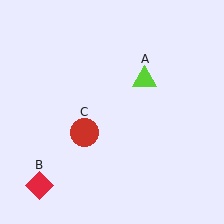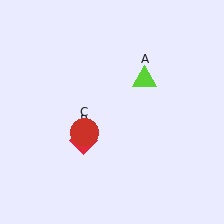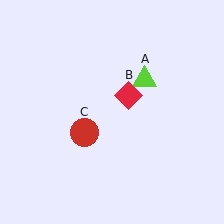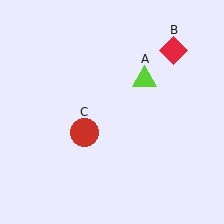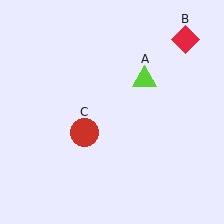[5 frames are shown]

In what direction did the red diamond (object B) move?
The red diamond (object B) moved up and to the right.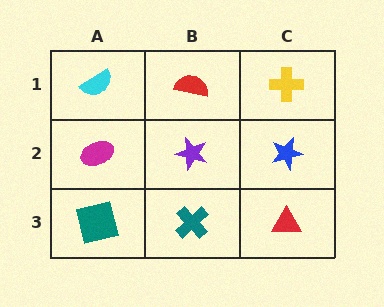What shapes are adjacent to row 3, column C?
A blue star (row 2, column C), a teal cross (row 3, column B).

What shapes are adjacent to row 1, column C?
A blue star (row 2, column C), a red semicircle (row 1, column B).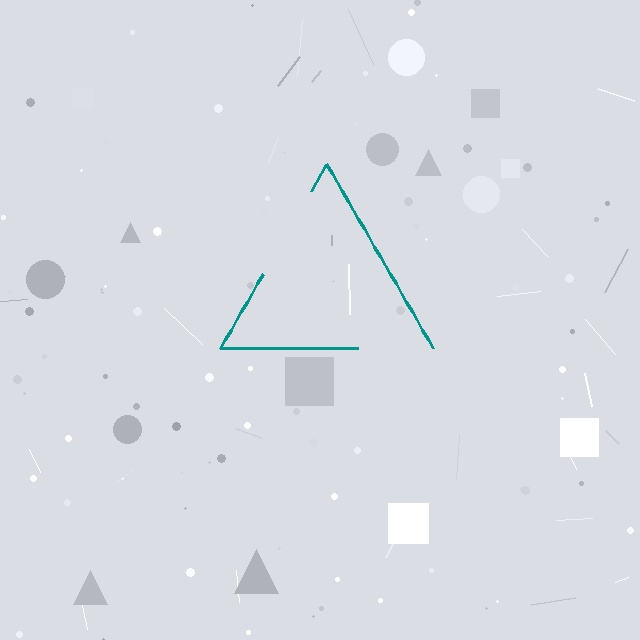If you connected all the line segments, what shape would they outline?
They would outline a triangle.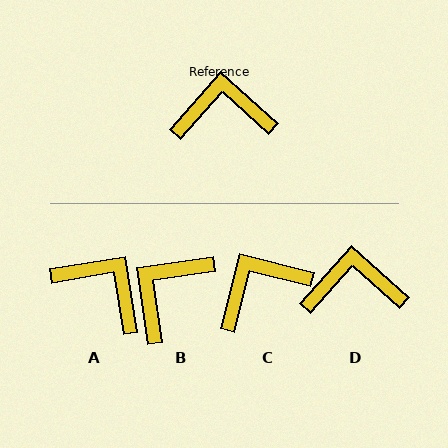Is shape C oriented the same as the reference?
No, it is off by about 28 degrees.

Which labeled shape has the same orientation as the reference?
D.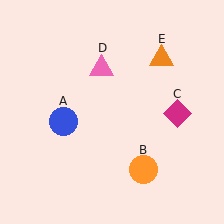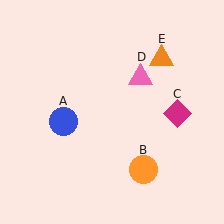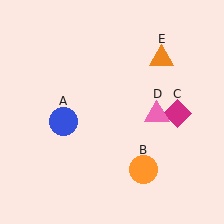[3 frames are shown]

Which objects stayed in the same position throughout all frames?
Blue circle (object A) and orange circle (object B) and magenta diamond (object C) and orange triangle (object E) remained stationary.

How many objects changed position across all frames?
1 object changed position: pink triangle (object D).